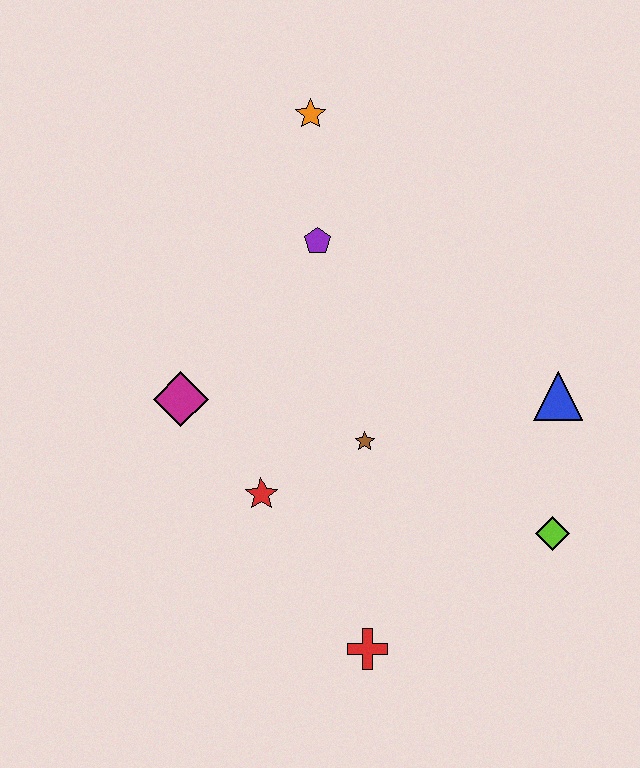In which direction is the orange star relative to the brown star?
The orange star is above the brown star.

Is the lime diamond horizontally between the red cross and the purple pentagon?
No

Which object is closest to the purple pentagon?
The orange star is closest to the purple pentagon.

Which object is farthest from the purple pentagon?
The red cross is farthest from the purple pentagon.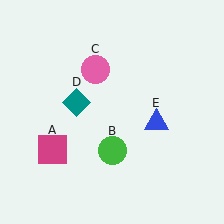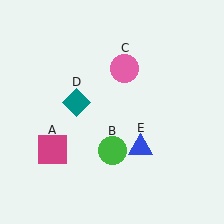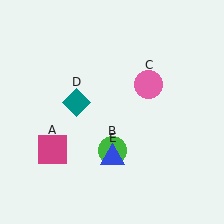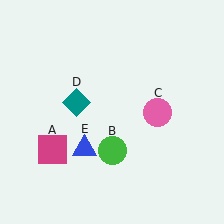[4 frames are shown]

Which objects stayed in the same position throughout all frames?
Magenta square (object A) and green circle (object B) and teal diamond (object D) remained stationary.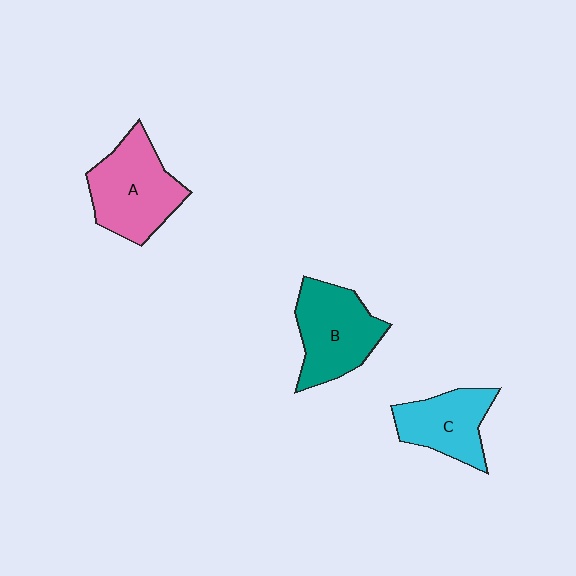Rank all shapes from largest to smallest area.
From largest to smallest: A (pink), B (teal), C (cyan).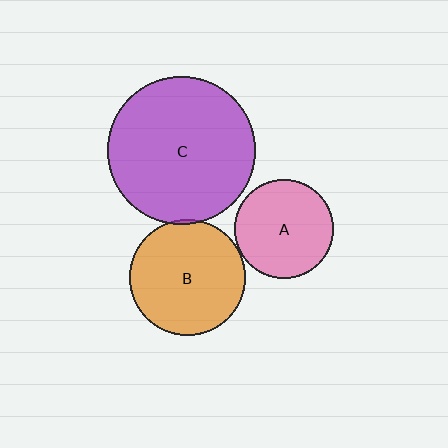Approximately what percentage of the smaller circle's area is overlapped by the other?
Approximately 5%.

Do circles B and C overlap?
Yes.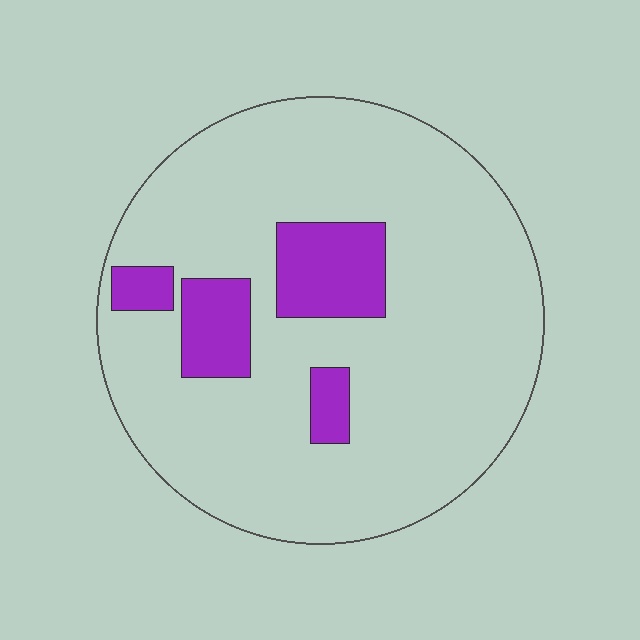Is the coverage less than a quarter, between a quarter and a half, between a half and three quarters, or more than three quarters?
Less than a quarter.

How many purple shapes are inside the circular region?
4.